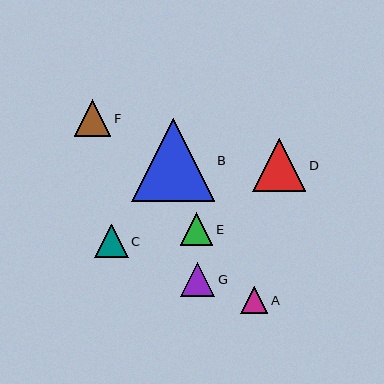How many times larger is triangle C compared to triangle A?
Triangle C is approximately 1.2 times the size of triangle A.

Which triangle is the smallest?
Triangle A is the smallest with a size of approximately 27 pixels.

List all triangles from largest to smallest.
From largest to smallest: B, D, F, G, C, E, A.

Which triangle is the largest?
Triangle B is the largest with a size of approximately 82 pixels.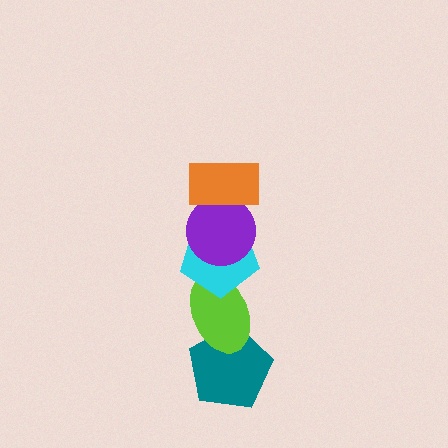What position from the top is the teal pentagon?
The teal pentagon is 5th from the top.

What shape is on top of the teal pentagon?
The lime ellipse is on top of the teal pentagon.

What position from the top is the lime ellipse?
The lime ellipse is 4th from the top.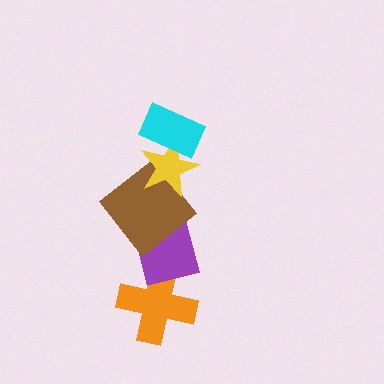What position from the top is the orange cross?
The orange cross is 5th from the top.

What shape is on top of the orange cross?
The purple square is on top of the orange cross.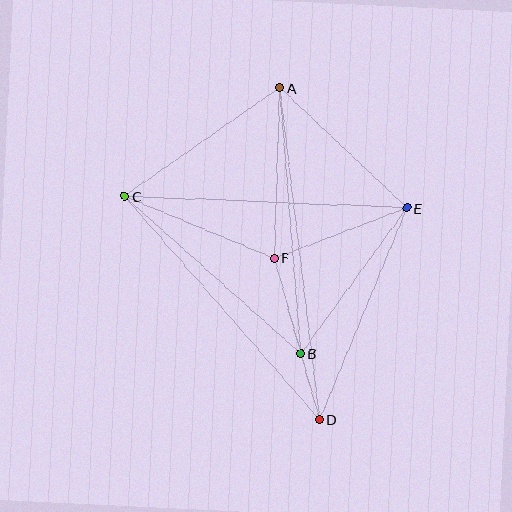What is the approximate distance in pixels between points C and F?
The distance between C and F is approximately 162 pixels.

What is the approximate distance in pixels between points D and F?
The distance between D and F is approximately 167 pixels.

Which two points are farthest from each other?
Points A and D are farthest from each other.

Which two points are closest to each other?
Points B and D are closest to each other.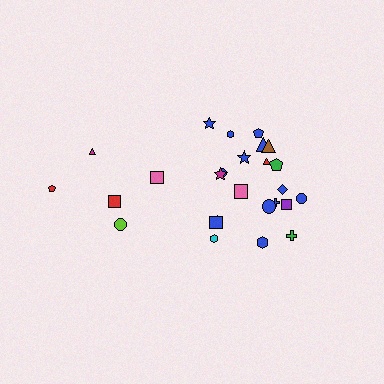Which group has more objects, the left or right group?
The right group.